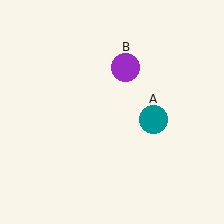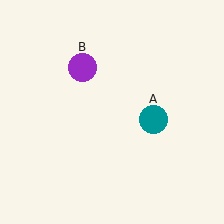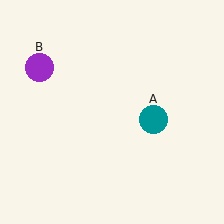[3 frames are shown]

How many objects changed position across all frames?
1 object changed position: purple circle (object B).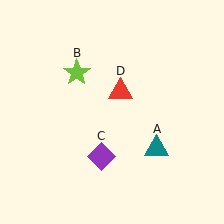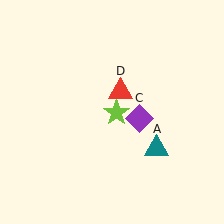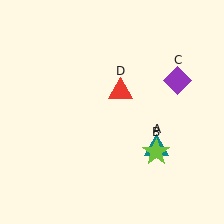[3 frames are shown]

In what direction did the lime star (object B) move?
The lime star (object B) moved down and to the right.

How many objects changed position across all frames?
2 objects changed position: lime star (object B), purple diamond (object C).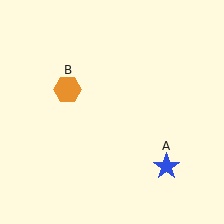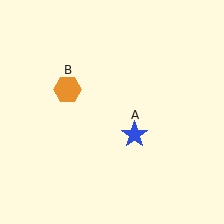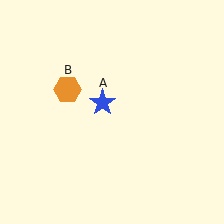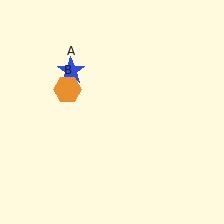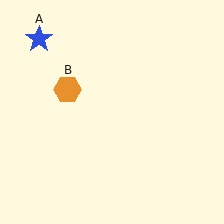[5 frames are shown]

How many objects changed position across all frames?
1 object changed position: blue star (object A).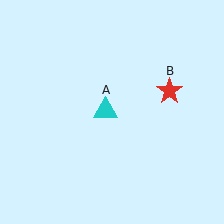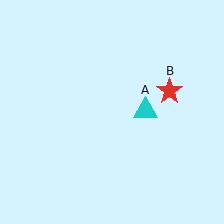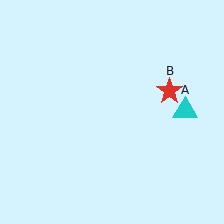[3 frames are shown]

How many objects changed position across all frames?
1 object changed position: cyan triangle (object A).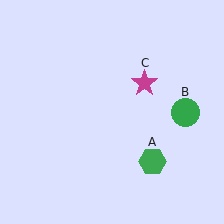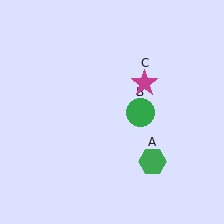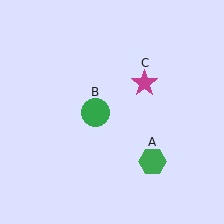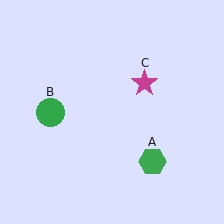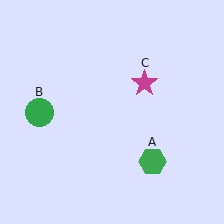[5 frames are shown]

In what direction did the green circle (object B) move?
The green circle (object B) moved left.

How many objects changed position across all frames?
1 object changed position: green circle (object B).